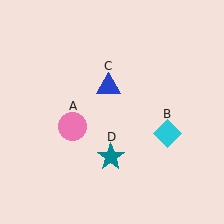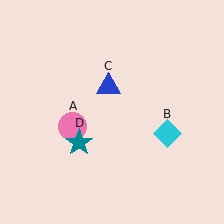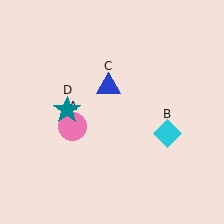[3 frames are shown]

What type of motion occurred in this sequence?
The teal star (object D) rotated clockwise around the center of the scene.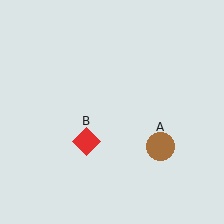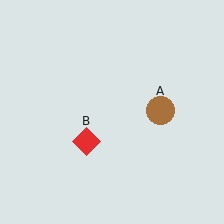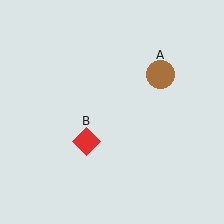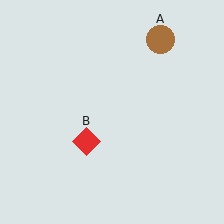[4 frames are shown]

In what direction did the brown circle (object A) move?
The brown circle (object A) moved up.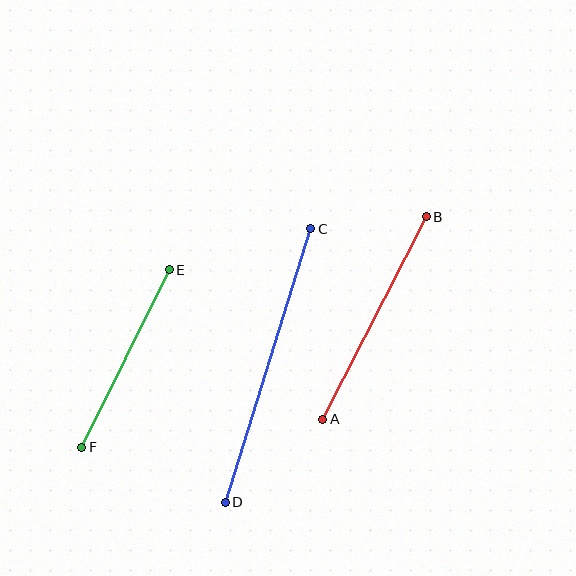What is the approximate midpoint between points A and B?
The midpoint is at approximately (375, 318) pixels.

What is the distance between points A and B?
The distance is approximately 227 pixels.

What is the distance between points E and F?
The distance is approximately 198 pixels.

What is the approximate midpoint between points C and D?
The midpoint is at approximately (268, 366) pixels.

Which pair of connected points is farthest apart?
Points C and D are farthest apart.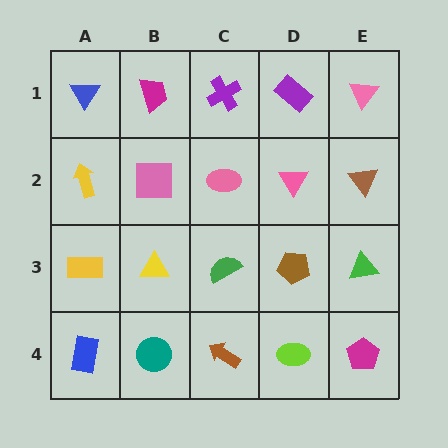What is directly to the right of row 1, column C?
A purple rectangle.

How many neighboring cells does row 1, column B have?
3.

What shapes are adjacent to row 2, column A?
A blue triangle (row 1, column A), a yellow rectangle (row 3, column A), a pink square (row 2, column B).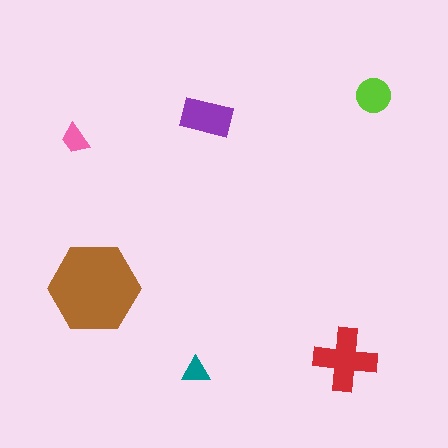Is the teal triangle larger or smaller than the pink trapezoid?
Smaller.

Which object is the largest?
The brown hexagon.